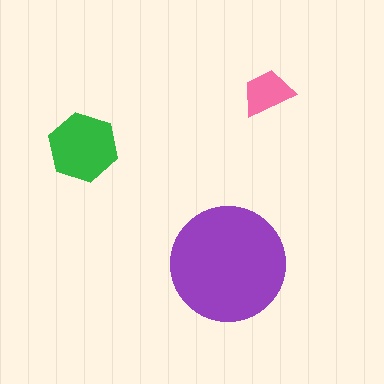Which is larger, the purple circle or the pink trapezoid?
The purple circle.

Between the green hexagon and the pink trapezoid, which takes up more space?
The green hexagon.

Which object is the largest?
The purple circle.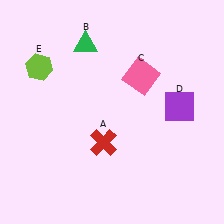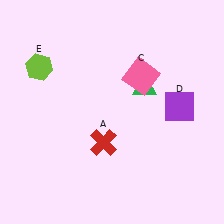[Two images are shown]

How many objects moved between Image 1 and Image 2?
1 object moved between the two images.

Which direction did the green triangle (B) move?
The green triangle (B) moved right.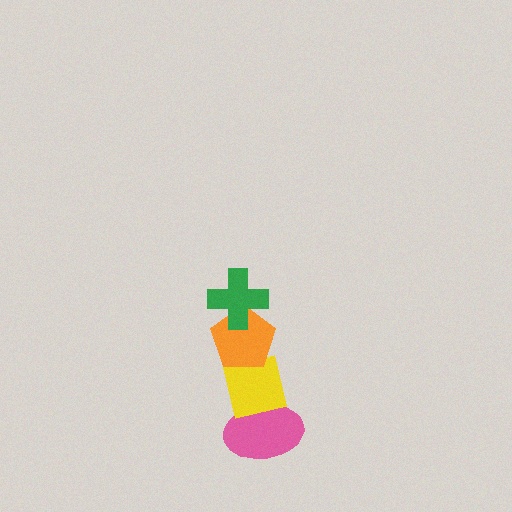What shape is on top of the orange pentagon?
The green cross is on top of the orange pentagon.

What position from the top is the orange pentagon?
The orange pentagon is 2nd from the top.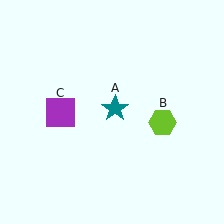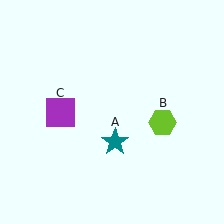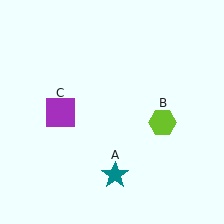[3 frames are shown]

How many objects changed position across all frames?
1 object changed position: teal star (object A).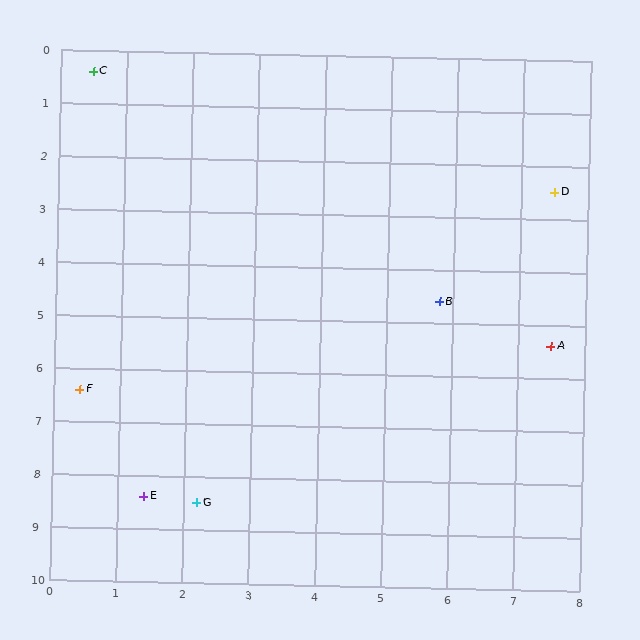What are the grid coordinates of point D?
Point D is at approximately (7.5, 2.5).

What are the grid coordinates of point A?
Point A is at approximately (7.5, 5.4).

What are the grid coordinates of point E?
Point E is at approximately (1.4, 8.4).